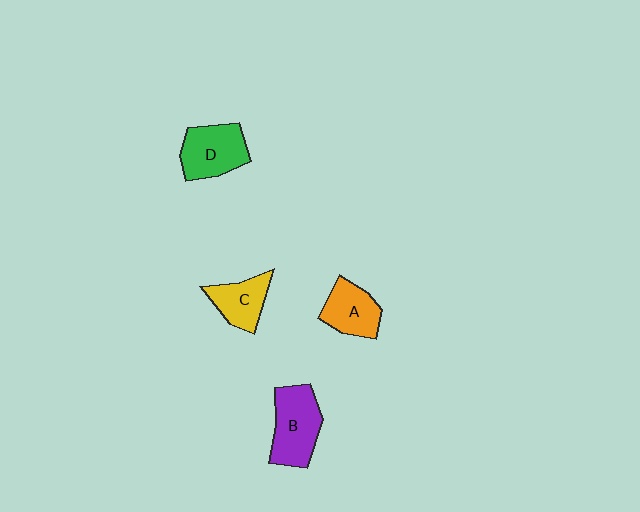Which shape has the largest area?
Shape B (purple).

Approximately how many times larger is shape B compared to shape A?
Approximately 1.4 times.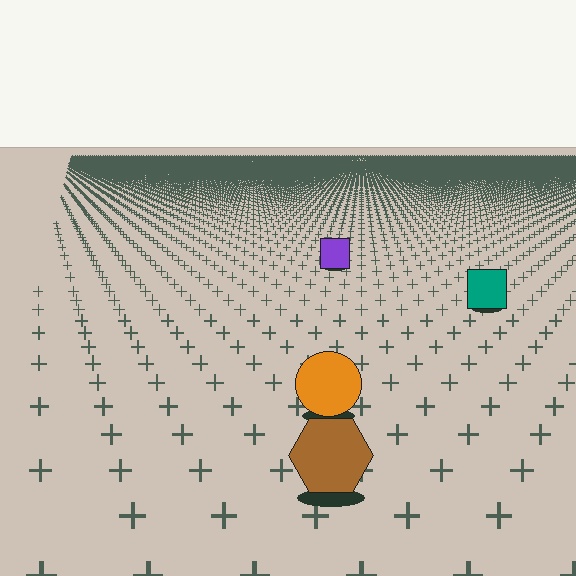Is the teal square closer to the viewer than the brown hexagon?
No. The brown hexagon is closer — you can tell from the texture gradient: the ground texture is coarser near it.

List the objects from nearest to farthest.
From nearest to farthest: the brown hexagon, the orange circle, the teal square, the purple square.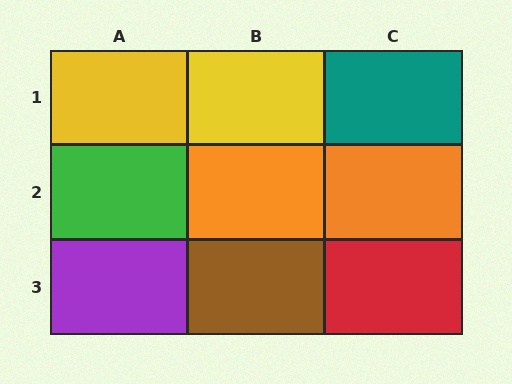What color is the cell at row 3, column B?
Brown.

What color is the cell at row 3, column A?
Purple.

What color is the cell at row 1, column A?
Yellow.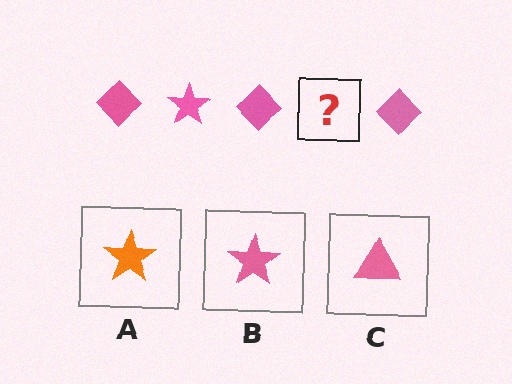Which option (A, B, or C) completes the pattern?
B.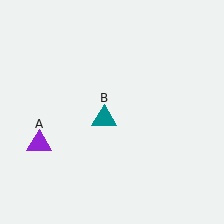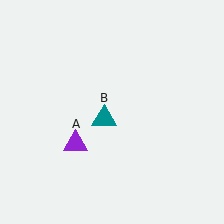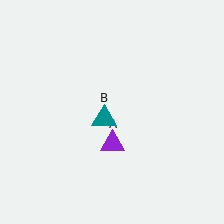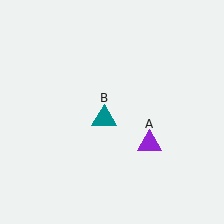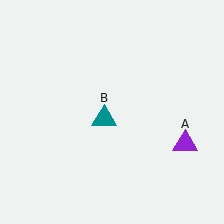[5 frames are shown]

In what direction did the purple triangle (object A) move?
The purple triangle (object A) moved right.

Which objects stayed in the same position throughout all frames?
Teal triangle (object B) remained stationary.